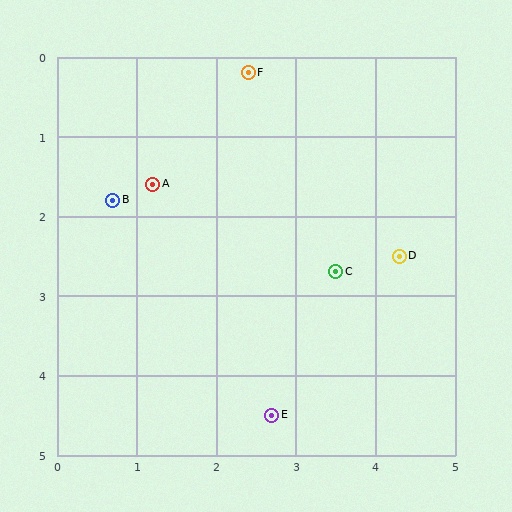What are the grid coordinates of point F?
Point F is at approximately (2.4, 0.2).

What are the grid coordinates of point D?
Point D is at approximately (4.3, 2.5).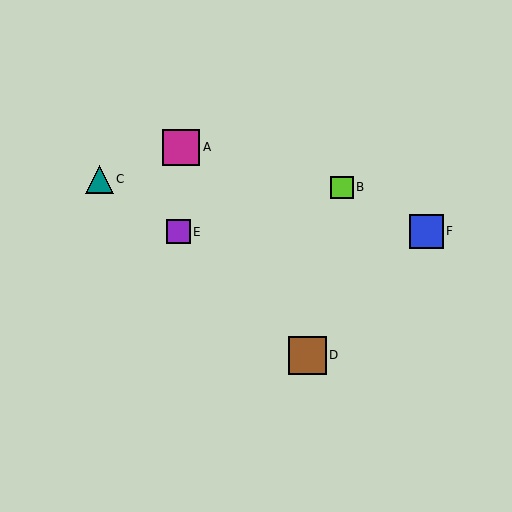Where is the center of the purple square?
The center of the purple square is at (178, 232).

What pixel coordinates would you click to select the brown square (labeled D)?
Click at (308, 355) to select the brown square D.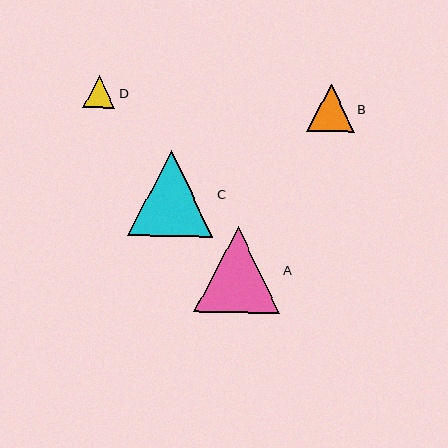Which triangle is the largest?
Triangle C is the largest with a size of approximately 86 pixels.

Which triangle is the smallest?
Triangle D is the smallest with a size of approximately 32 pixels.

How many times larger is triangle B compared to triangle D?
Triangle B is approximately 1.5 times the size of triangle D.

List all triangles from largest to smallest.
From largest to smallest: C, A, B, D.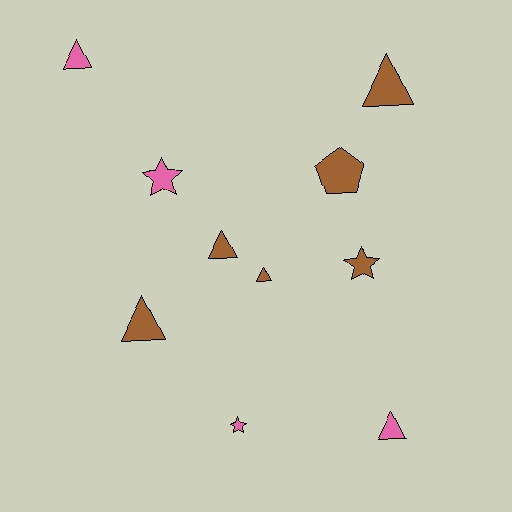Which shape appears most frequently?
Triangle, with 6 objects.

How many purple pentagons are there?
There are no purple pentagons.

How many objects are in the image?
There are 10 objects.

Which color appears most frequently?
Brown, with 6 objects.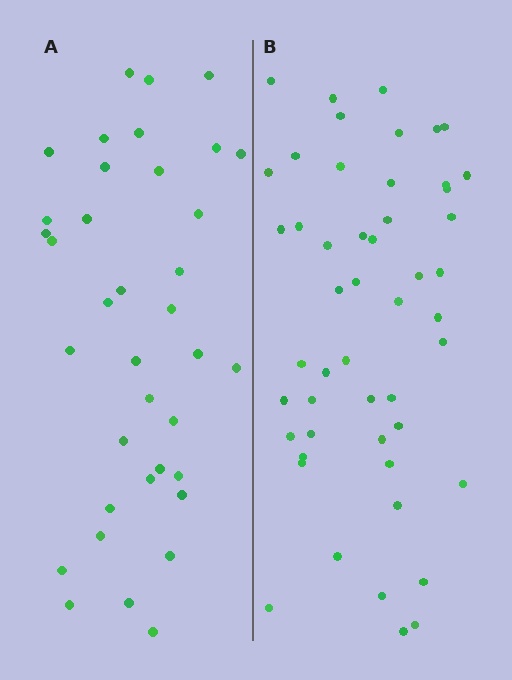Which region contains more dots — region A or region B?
Region B (the right region) has more dots.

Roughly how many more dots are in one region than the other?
Region B has approximately 15 more dots than region A.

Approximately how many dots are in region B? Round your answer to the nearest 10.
About 50 dots.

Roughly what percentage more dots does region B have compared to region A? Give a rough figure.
About 35% more.